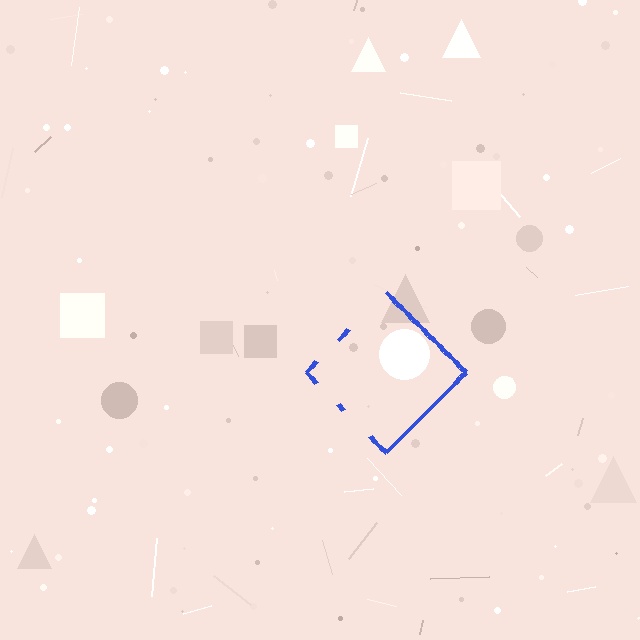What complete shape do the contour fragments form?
The contour fragments form a diamond.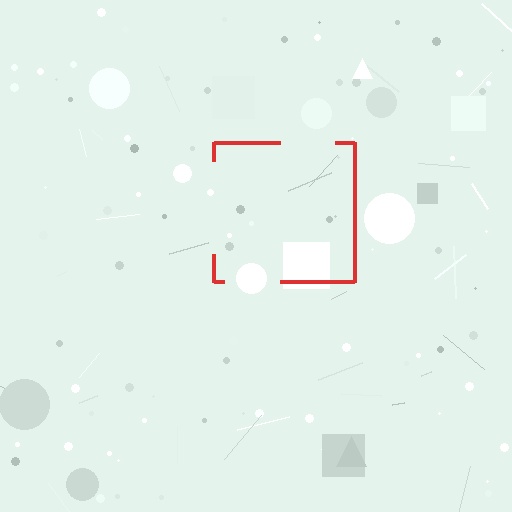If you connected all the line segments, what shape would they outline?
They would outline a square.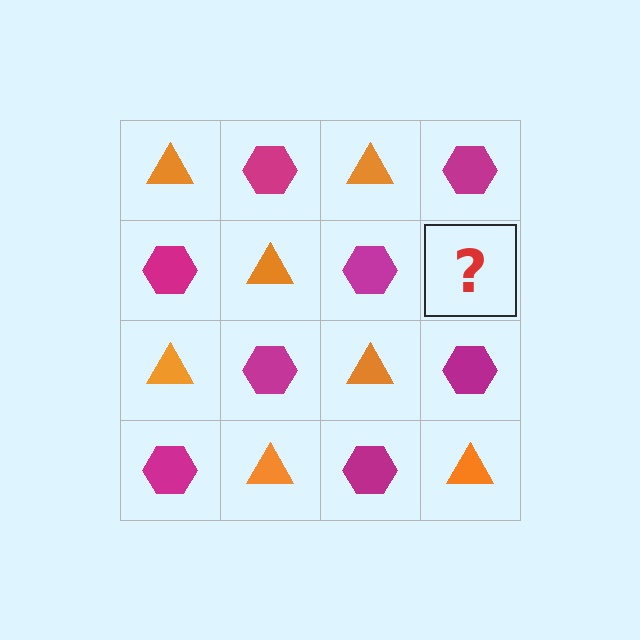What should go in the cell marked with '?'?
The missing cell should contain an orange triangle.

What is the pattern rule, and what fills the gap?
The rule is that it alternates orange triangle and magenta hexagon in a checkerboard pattern. The gap should be filled with an orange triangle.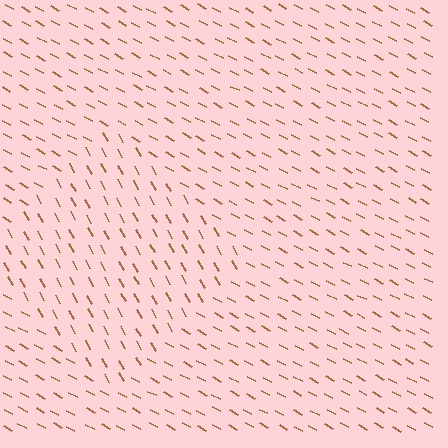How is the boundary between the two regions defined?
The boundary is defined purely by a change in line orientation (approximately 32 degrees difference). All lines are the same color and thickness.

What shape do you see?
I see a diamond.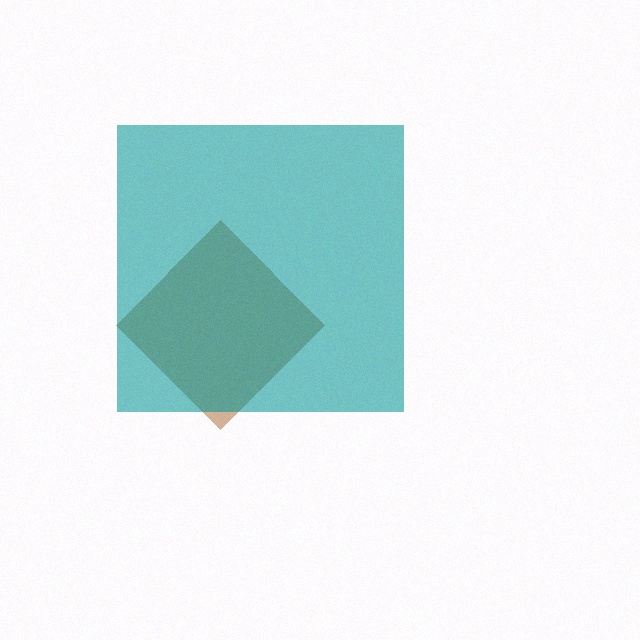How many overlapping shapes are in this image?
There are 2 overlapping shapes in the image.